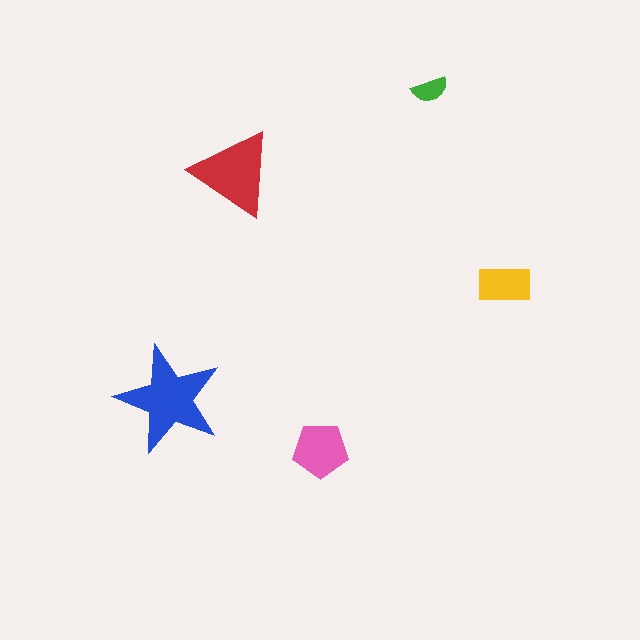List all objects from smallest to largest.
The green semicircle, the yellow rectangle, the pink pentagon, the red triangle, the blue star.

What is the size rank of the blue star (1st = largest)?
1st.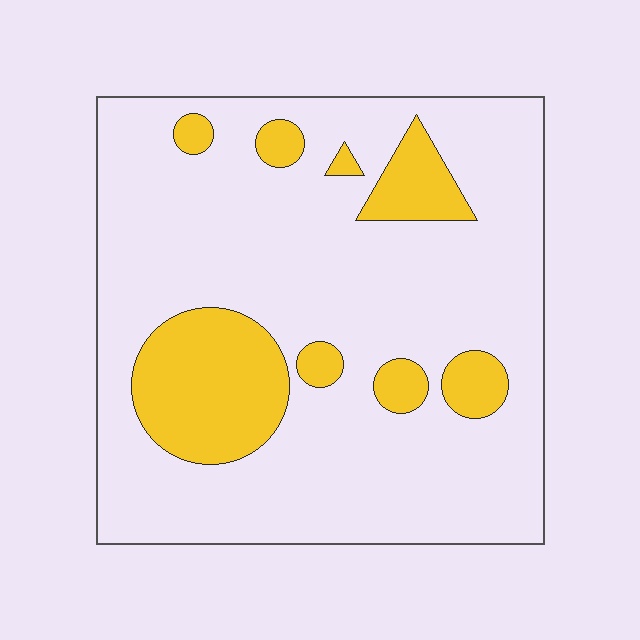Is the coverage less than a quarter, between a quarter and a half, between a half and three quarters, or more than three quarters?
Less than a quarter.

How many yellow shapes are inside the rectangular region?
8.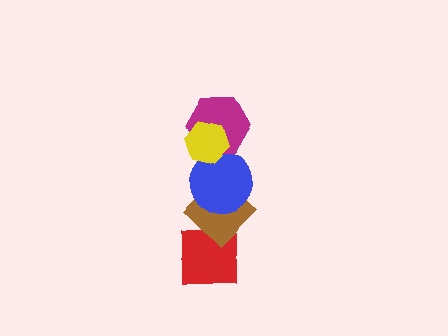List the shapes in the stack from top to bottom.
From top to bottom: the yellow hexagon, the magenta hexagon, the blue circle, the brown diamond, the red square.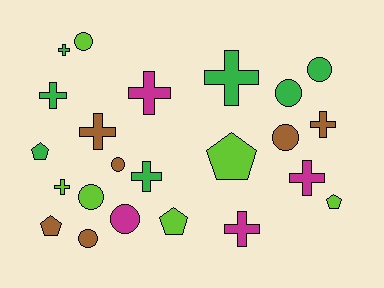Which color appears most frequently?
Green, with 7 objects.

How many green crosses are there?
There are 4 green crosses.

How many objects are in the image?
There are 23 objects.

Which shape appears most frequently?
Cross, with 10 objects.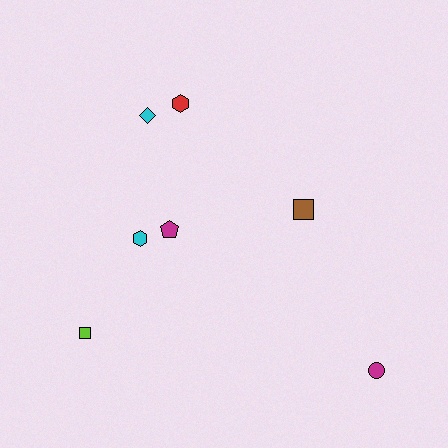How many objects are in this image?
There are 7 objects.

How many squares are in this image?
There are 2 squares.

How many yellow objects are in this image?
There are no yellow objects.